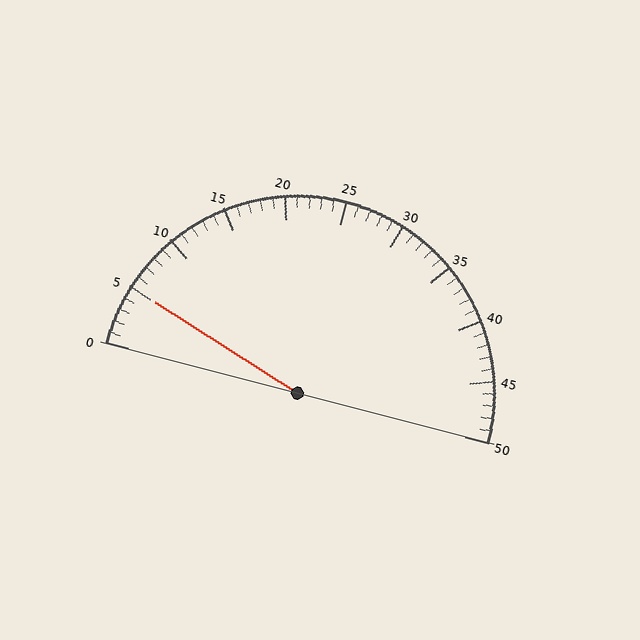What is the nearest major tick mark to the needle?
The nearest major tick mark is 5.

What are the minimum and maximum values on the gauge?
The gauge ranges from 0 to 50.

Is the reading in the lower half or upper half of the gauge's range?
The reading is in the lower half of the range (0 to 50).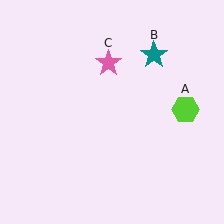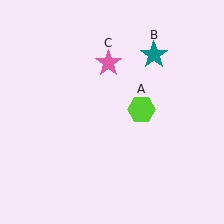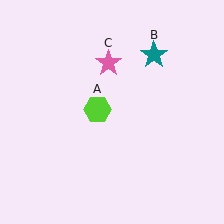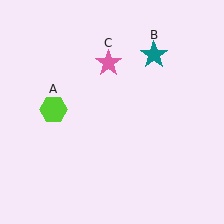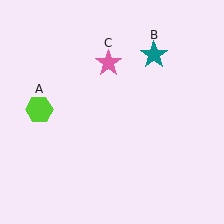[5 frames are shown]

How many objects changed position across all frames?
1 object changed position: lime hexagon (object A).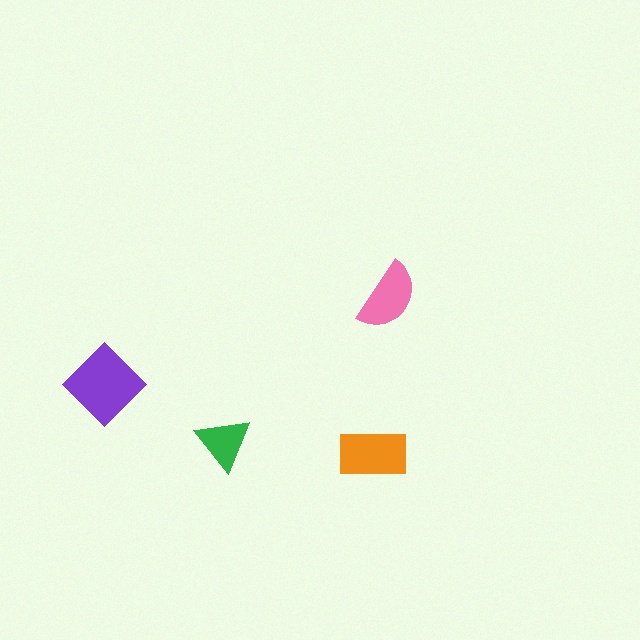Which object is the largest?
The purple diamond.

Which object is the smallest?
The green triangle.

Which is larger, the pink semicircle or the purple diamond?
The purple diamond.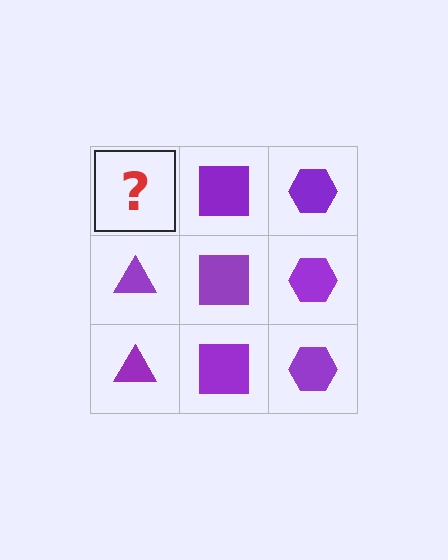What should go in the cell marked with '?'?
The missing cell should contain a purple triangle.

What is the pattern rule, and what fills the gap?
The rule is that each column has a consistent shape. The gap should be filled with a purple triangle.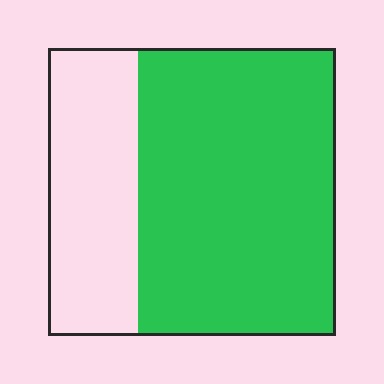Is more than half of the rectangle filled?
Yes.